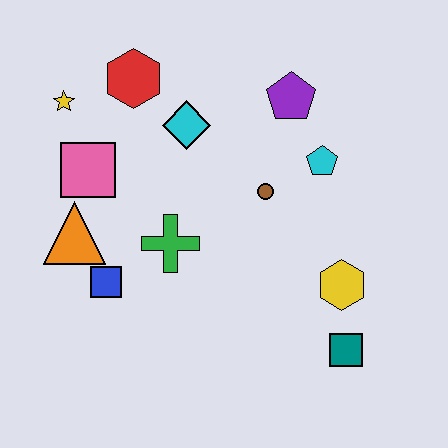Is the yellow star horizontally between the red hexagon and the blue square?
No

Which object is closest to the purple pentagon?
The cyan pentagon is closest to the purple pentagon.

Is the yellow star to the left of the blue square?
Yes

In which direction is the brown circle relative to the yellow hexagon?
The brown circle is above the yellow hexagon.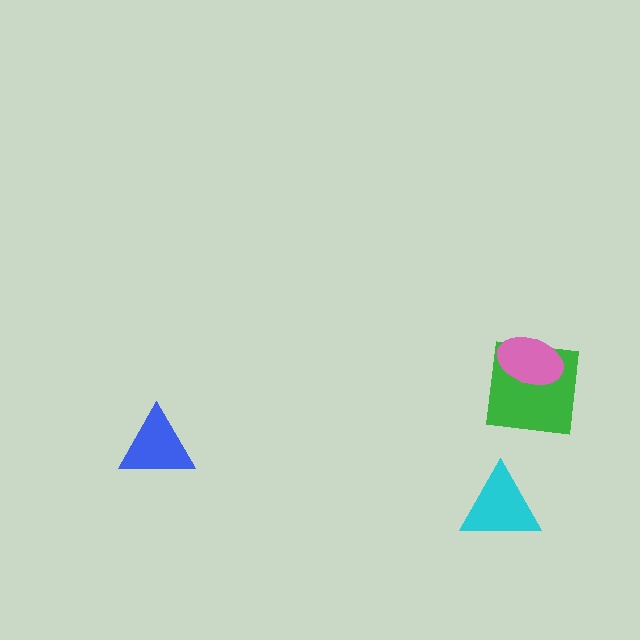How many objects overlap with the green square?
1 object overlaps with the green square.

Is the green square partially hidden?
Yes, it is partially covered by another shape.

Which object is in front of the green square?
The pink ellipse is in front of the green square.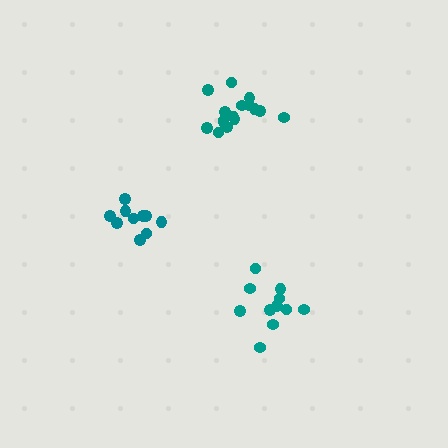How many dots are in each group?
Group 1: 10 dots, Group 2: 11 dots, Group 3: 16 dots (37 total).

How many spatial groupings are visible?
There are 3 spatial groupings.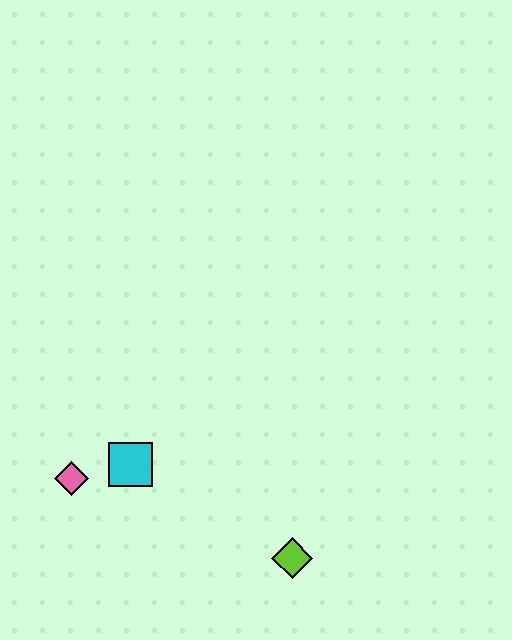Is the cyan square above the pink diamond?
Yes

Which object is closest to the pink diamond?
The cyan square is closest to the pink diamond.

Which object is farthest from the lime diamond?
The pink diamond is farthest from the lime diamond.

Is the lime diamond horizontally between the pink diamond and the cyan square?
No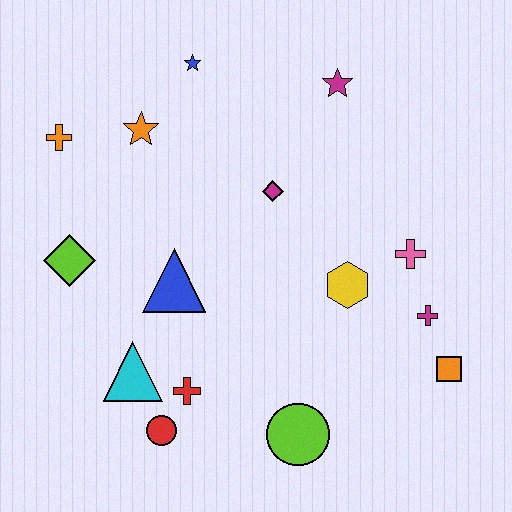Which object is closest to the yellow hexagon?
The pink cross is closest to the yellow hexagon.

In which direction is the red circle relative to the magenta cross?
The red circle is to the left of the magenta cross.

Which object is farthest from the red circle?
The magenta star is farthest from the red circle.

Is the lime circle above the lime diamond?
No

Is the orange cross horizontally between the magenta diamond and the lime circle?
No